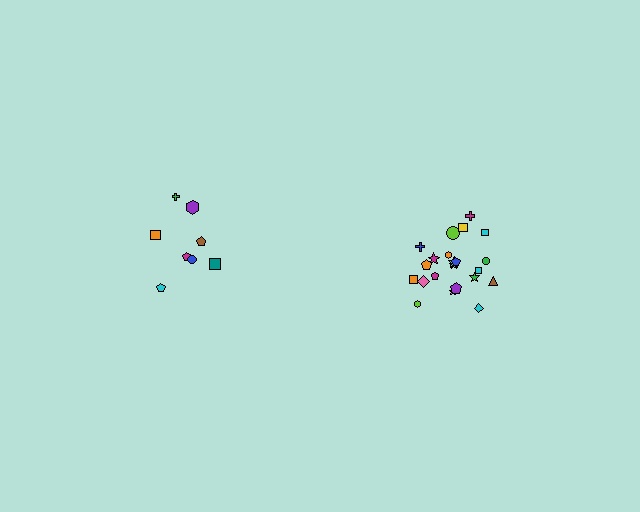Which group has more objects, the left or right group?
The right group.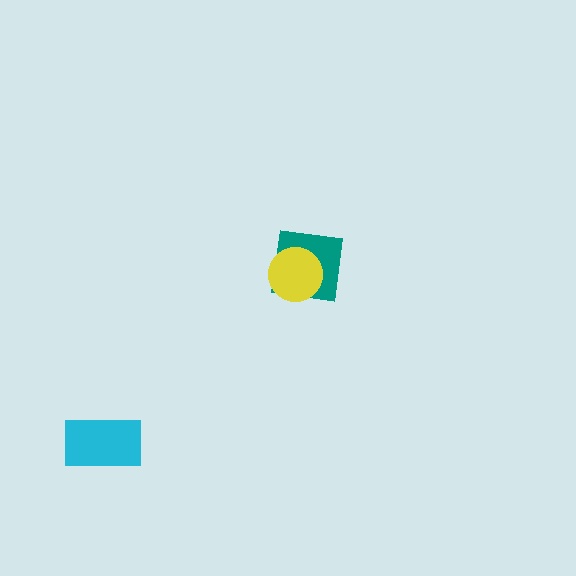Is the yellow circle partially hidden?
No, no other shape covers it.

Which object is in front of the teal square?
The yellow circle is in front of the teal square.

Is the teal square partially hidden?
Yes, it is partially covered by another shape.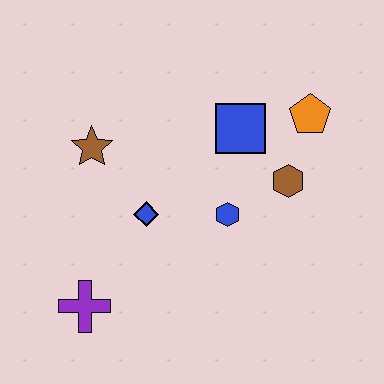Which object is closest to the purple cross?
The blue diamond is closest to the purple cross.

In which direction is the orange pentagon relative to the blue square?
The orange pentagon is to the right of the blue square.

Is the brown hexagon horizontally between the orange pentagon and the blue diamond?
Yes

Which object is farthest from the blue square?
The purple cross is farthest from the blue square.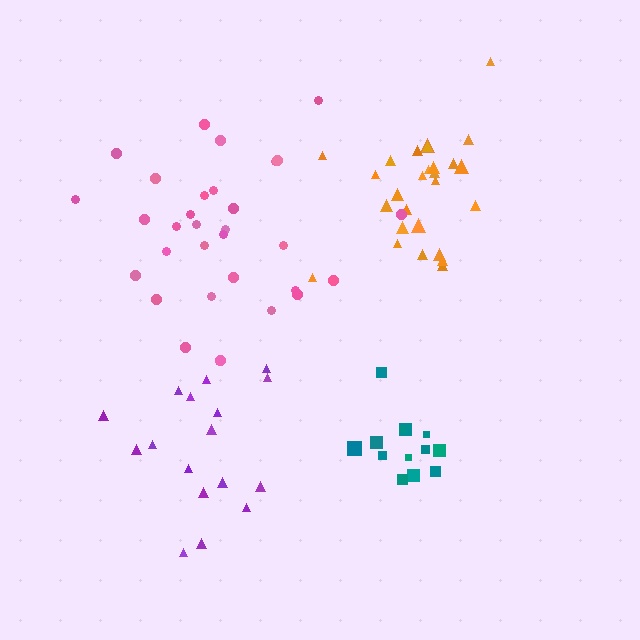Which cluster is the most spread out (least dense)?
Purple.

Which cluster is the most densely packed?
Teal.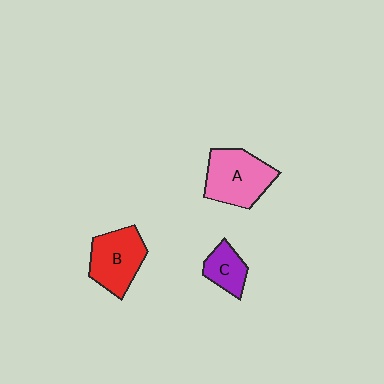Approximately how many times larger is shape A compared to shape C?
Approximately 2.0 times.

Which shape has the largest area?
Shape A (pink).